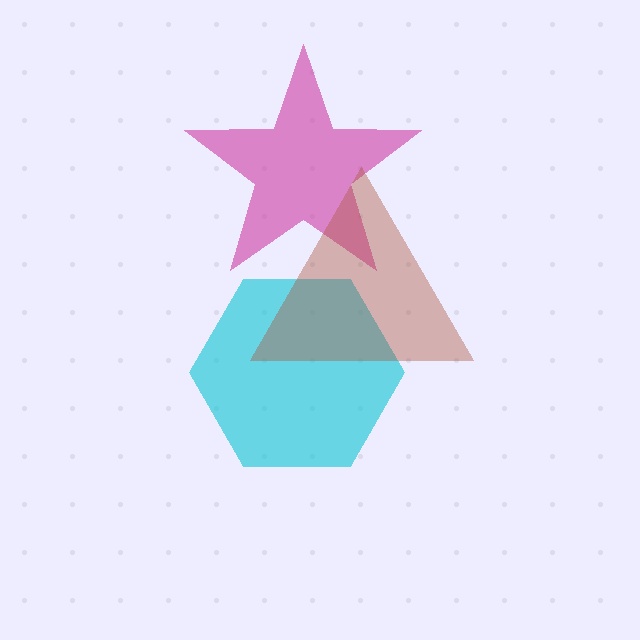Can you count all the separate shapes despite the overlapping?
Yes, there are 3 separate shapes.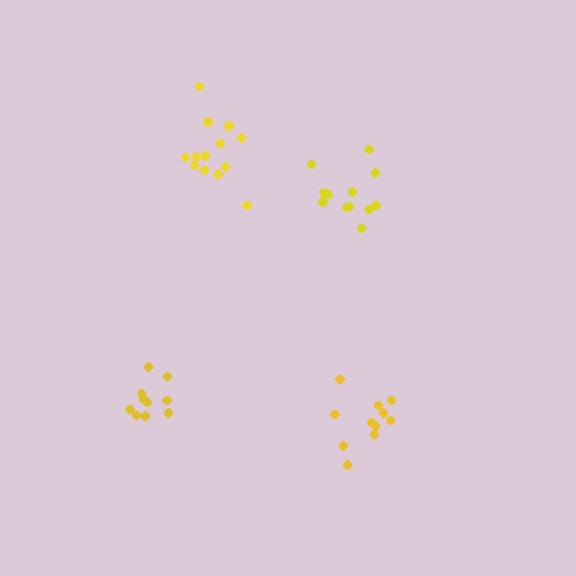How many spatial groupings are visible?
There are 4 spatial groupings.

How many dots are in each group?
Group 1: 11 dots, Group 2: 13 dots, Group 3: 10 dots, Group 4: 12 dots (46 total).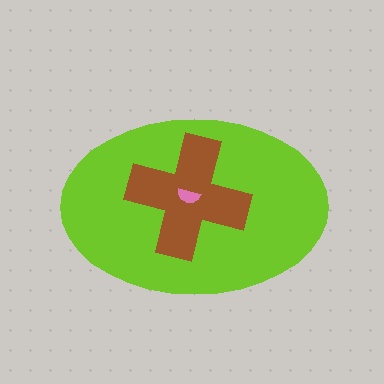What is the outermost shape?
The lime ellipse.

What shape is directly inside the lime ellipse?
The brown cross.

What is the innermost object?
The pink semicircle.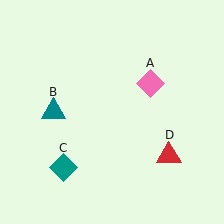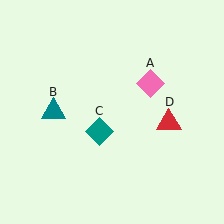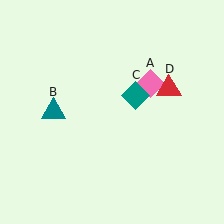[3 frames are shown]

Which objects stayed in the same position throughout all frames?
Pink diamond (object A) and teal triangle (object B) remained stationary.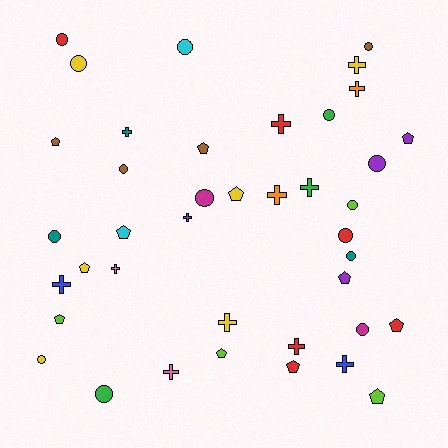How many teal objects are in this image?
There are 3 teal objects.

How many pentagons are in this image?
There are 12 pentagons.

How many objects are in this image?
There are 40 objects.